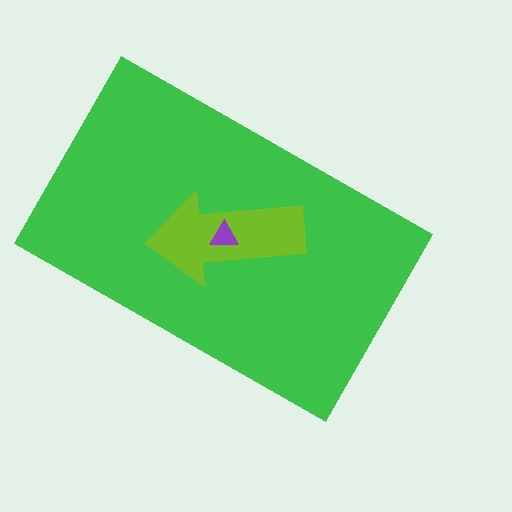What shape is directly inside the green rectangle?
The lime arrow.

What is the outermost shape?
The green rectangle.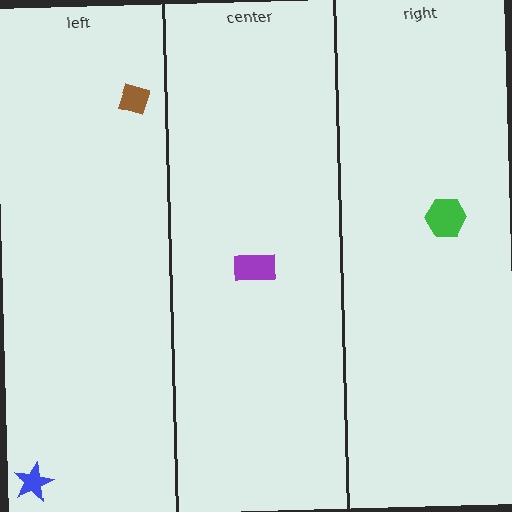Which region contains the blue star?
The left region.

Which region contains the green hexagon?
The right region.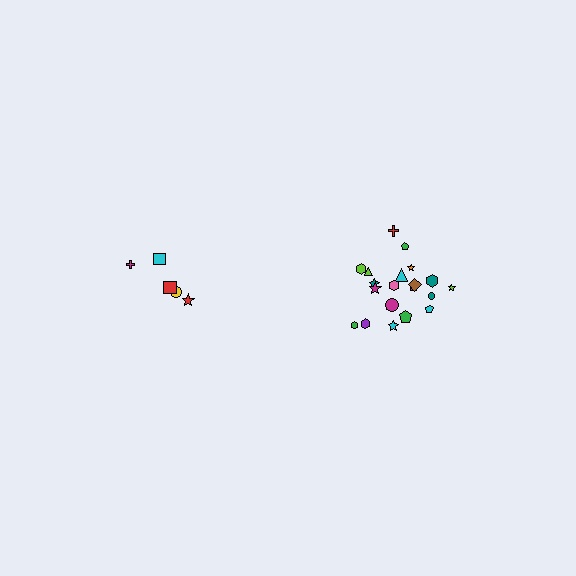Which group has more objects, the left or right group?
The right group.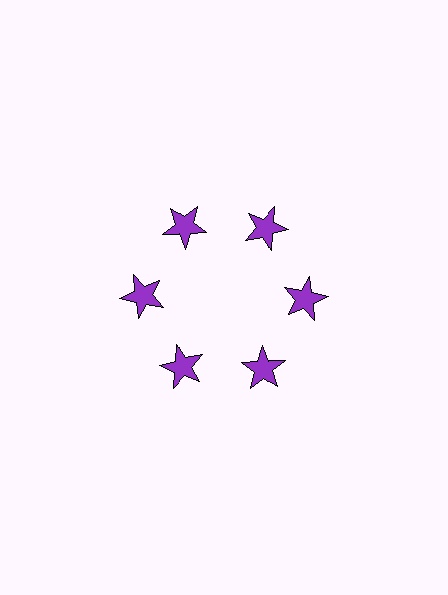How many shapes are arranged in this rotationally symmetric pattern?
There are 6 shapes, arranged in 6 groups of 1.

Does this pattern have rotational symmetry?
Yes, this pattern has 6-fold rotational symmetry. It looks the same after rotating 60 degrees around the center.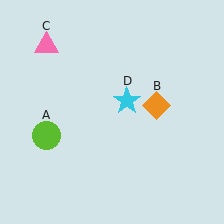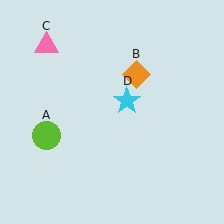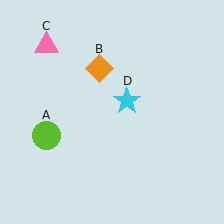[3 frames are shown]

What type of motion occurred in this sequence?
The orange diamond (object B) rotated counterclockwise around the center of the scene.